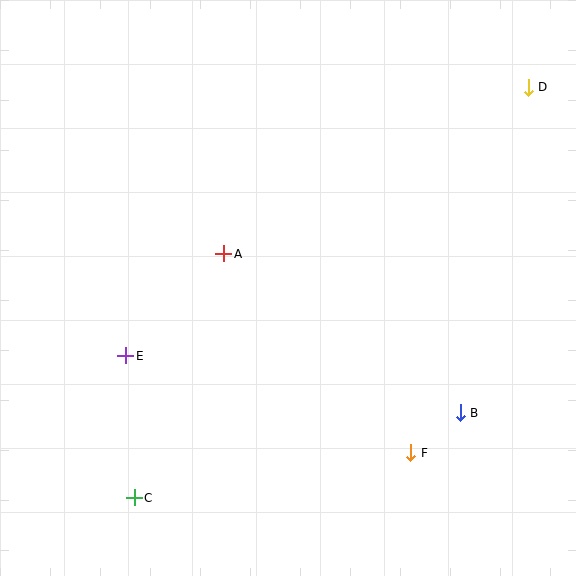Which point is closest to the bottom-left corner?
Point C is closest to the bottom-left corner.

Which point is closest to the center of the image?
Point A at (224, 254) is closest to the center.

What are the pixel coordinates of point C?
Point C is at (134, 498).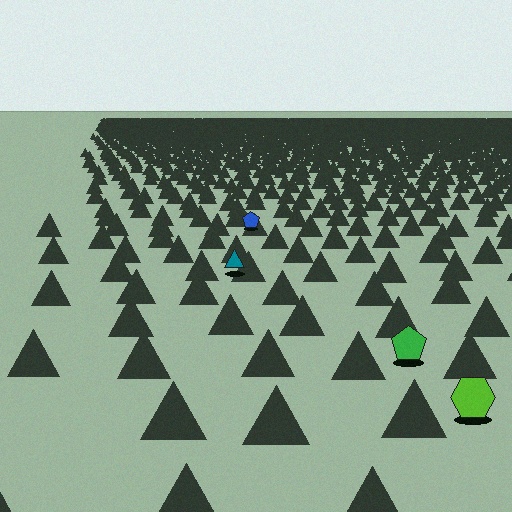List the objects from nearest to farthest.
From nearest to farthest: the lime hexagon, the green pentagon, the teal triangle, the blue pentagon.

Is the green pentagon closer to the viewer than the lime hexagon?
No. The lime hexagon is closer — you can tell from the texture gradient: the ground texture is coarser near it.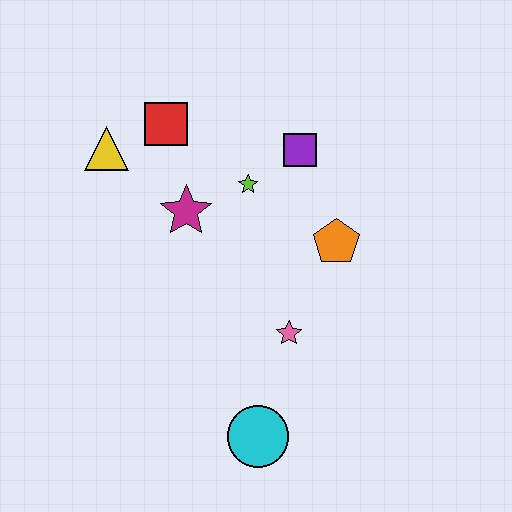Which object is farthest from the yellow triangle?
The cyan circle is farthest from the yellow triangle.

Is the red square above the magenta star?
Yes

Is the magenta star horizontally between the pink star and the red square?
Yes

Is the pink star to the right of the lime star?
Yes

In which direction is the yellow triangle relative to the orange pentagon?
The yellow triangle is to the left of the orange pentagon.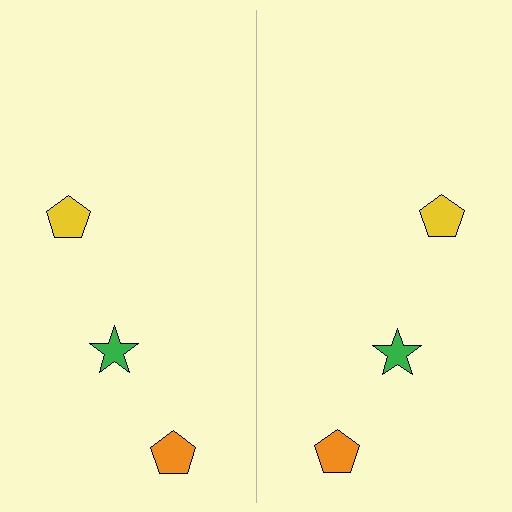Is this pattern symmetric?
Yes, this pattern has bilateral (reflection) symmetry.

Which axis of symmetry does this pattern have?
The pattern has a vertical axis of symmetry running through the center of the image.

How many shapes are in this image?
There are 6 shapes in this image.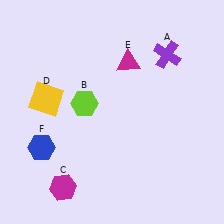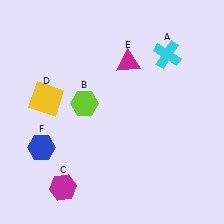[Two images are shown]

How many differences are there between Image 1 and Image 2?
There is 1 difference between the two images.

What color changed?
The cross (A) changed from purple in Image 1 to cyan in Image 2.